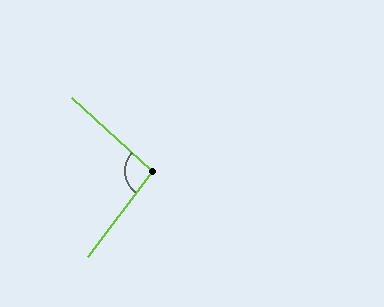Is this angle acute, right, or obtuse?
It is obtuse.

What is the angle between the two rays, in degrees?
Approximately 95 degrees.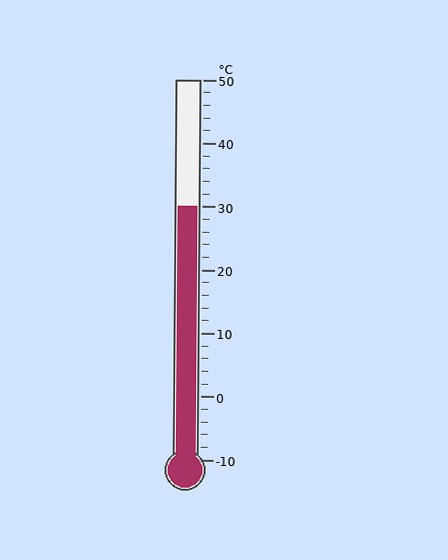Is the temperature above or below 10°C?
The temperature is above 10°C.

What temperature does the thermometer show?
The thermometer shows approximately 30°C.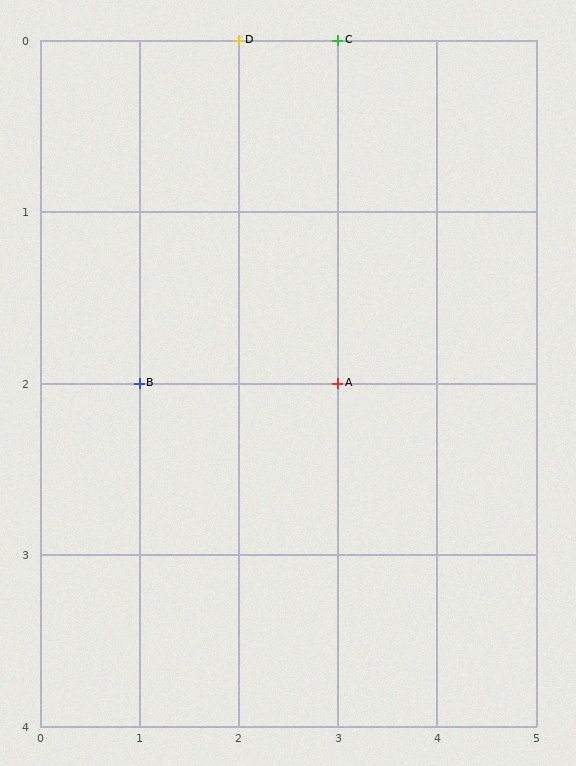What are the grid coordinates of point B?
Point B is at grid coordinates (1, 2).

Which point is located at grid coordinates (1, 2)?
Point B is at (1, 2).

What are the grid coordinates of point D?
Point D is at grid coordinates (2, 0).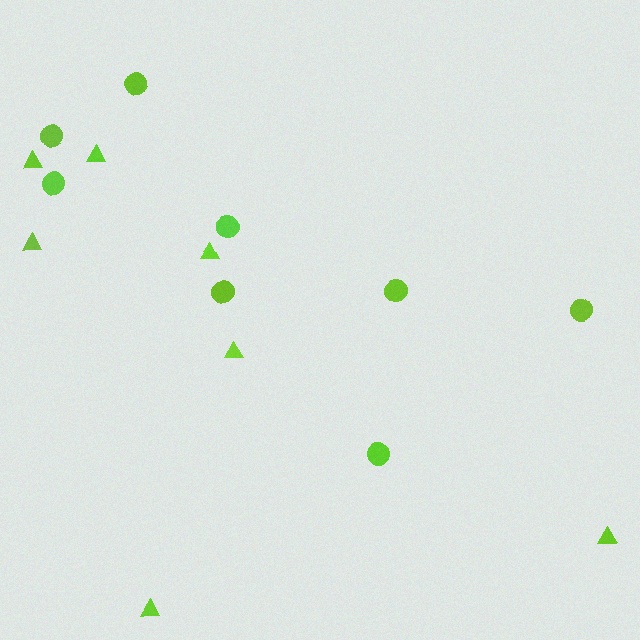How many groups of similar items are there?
There are 2 groups: one group of triangles (7) and one group of circles (8).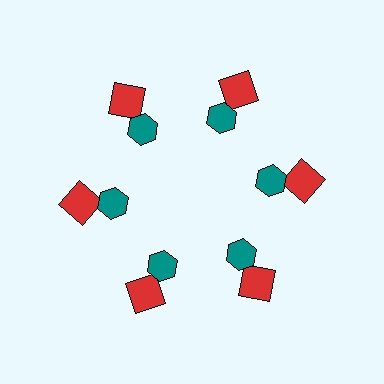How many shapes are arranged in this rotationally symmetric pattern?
There are 12 shapes, arranged in 6 groups of 2.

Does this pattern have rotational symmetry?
Yes, this pattern has 6-fold rotational symmetry. It looks the same after rotating 60 degrees around the center.